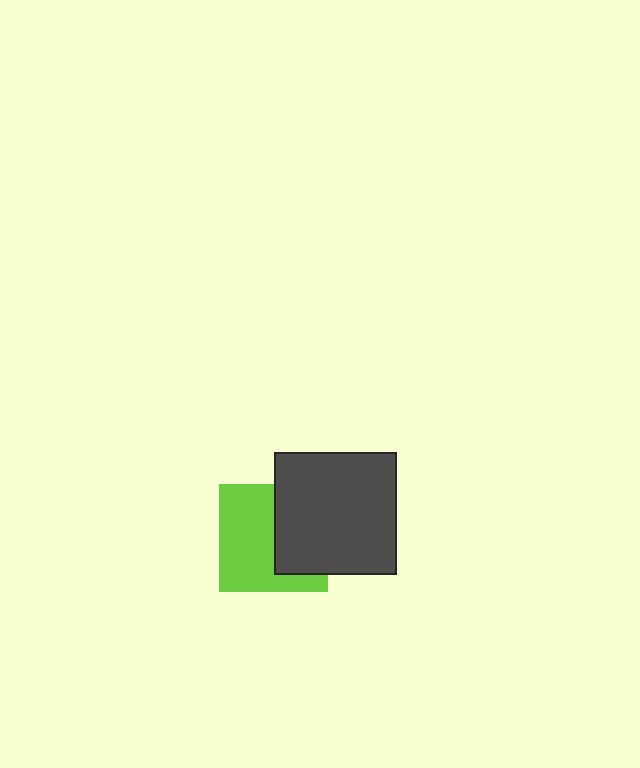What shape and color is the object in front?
The object in front is a dark gray square.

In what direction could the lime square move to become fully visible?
The lime square could move left. That would shift it out from behind the dark gray square entirely.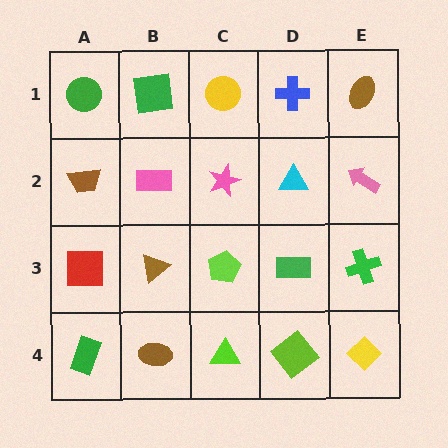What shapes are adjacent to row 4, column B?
A brown triangle (row 3, column B), a green rectangle (row 4, column A), a lime triangle (row 4, column C).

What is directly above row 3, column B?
A pink rectangle.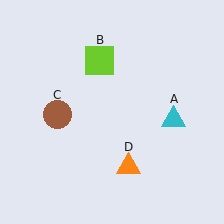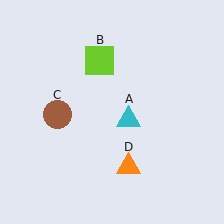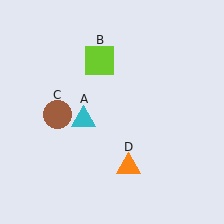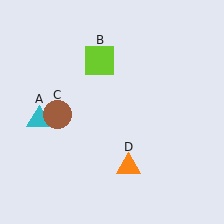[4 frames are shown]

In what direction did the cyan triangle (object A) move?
The cyan triangle (object A) moved left.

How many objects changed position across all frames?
1 object changed position: cyan triangle (object A).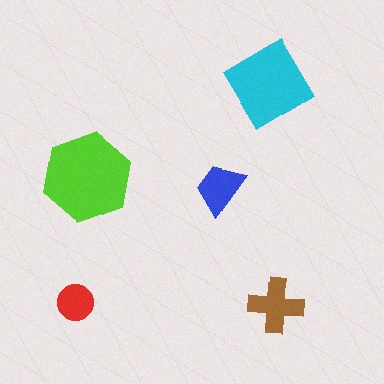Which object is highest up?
The cyan diamond is topmost.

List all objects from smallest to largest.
The red circle, the blue trapezoid, the brown cross, the cyan diamond, the lime hexagon.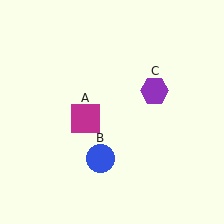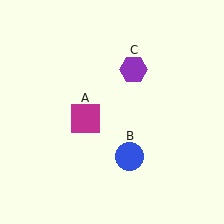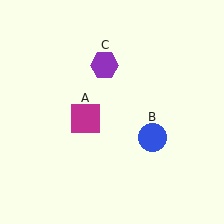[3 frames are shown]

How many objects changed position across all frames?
2 objects changed position: blue circle (object B), purple hexagon (object C).